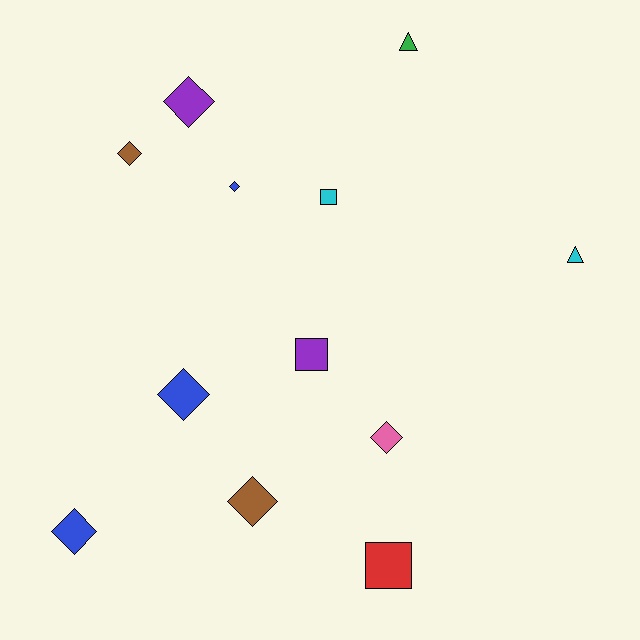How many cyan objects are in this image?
There are 2 cyan objects.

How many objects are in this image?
There are 12 objects.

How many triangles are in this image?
There are 2 triangles.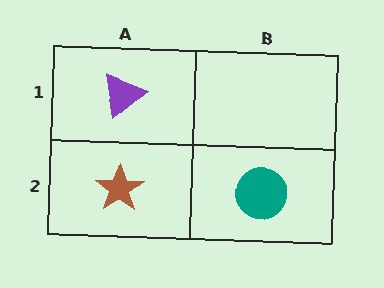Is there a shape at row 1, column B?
No, that cell is empty.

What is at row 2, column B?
A teal circle.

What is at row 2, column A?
A brown star.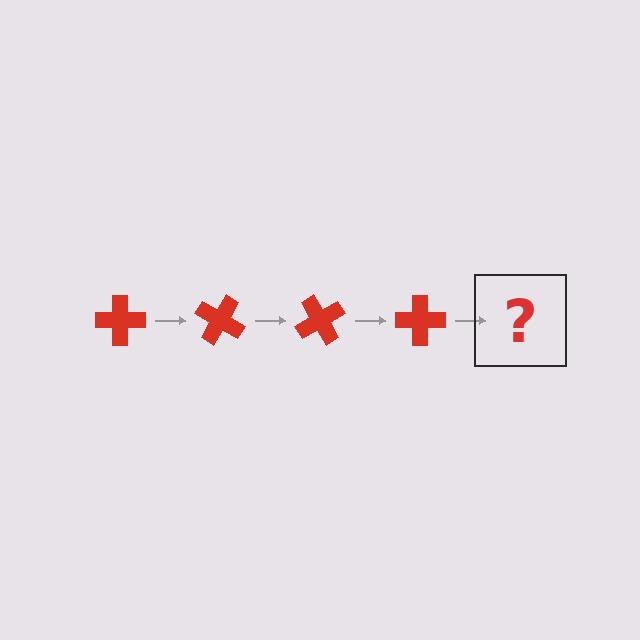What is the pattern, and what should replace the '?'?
The pattern is that the cross rotates 30 degrees each step. The '?' should be a red cross rotated 120 degrees.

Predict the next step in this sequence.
The next step is a red cross rotated 120 degrees.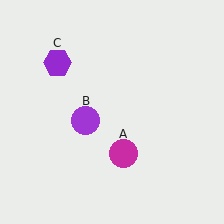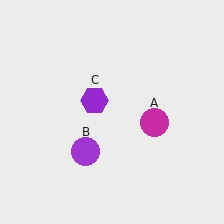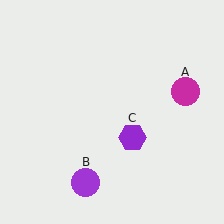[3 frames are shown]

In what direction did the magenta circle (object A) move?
The magenta circle (object A) moved up and to the right.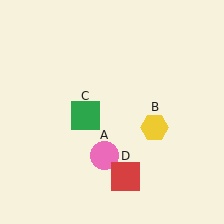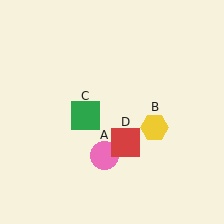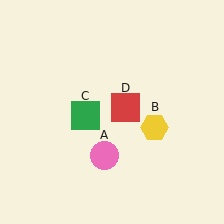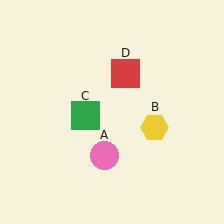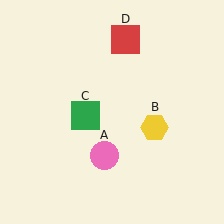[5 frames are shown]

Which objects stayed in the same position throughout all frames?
Pink circle (object A) and yellow hexagon (object B) and green square (object C) remained stationary.